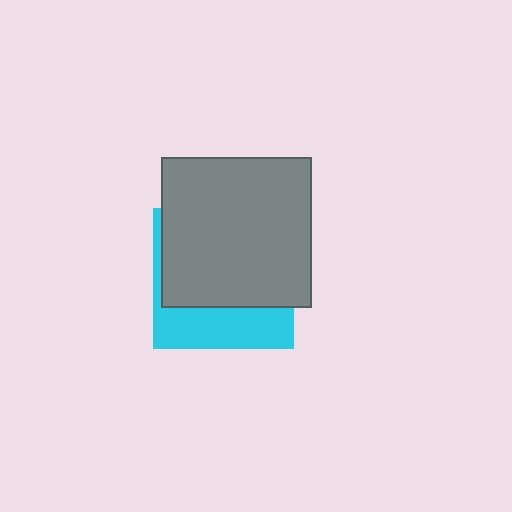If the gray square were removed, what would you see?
You would see the complete cyan square.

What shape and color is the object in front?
The object in front is a gray square.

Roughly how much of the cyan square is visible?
A small part of it is visible (roughly 34%).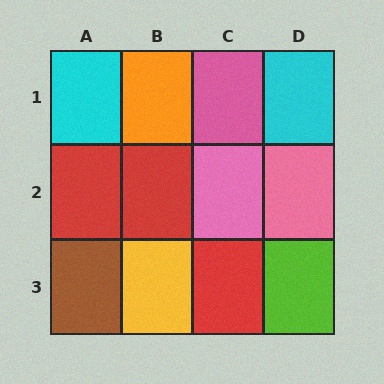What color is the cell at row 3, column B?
Yellow.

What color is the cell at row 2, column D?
Pink.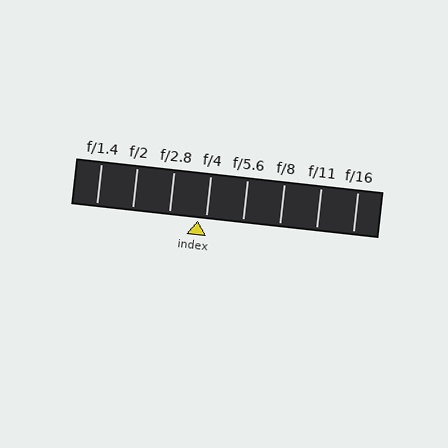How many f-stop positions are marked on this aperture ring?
There are 8 f-stop positions marked.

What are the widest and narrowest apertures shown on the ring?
The widest aperture shown is f/1.4 and the narrowest is f/16.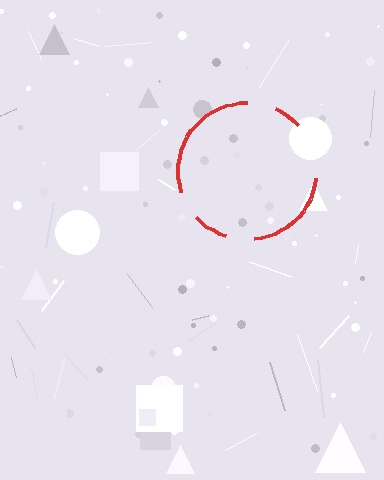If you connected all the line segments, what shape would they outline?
They would outline a circle.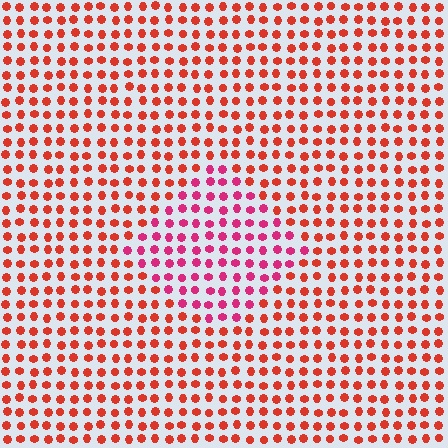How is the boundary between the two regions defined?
The boundary is defined purely by a slight shift in hue (about 33 degrees). Spacing, size, and orientation are identical on both sides.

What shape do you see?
I see a diamond.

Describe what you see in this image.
The image is filled with small red elements in a uniform arrangement. A diamond-shaped region is visible where the elements are tinted to a slightly different hue, forming a subtle color boundary.